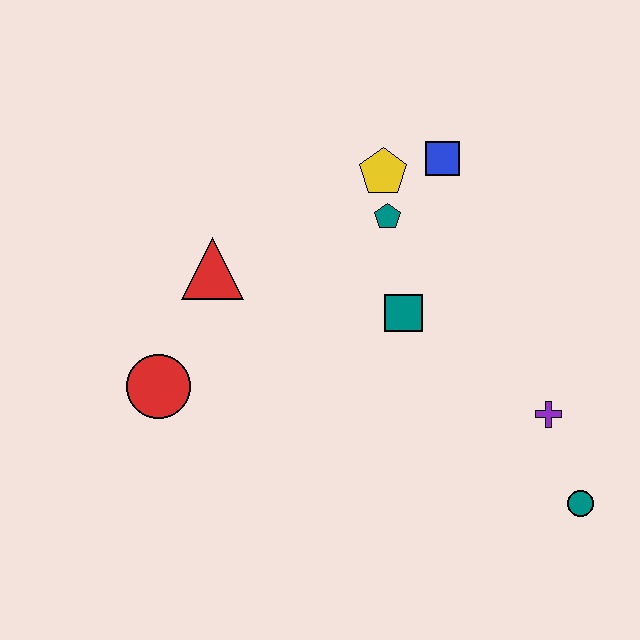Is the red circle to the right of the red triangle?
No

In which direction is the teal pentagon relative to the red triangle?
The teal pentagon is to the right of the red triangle.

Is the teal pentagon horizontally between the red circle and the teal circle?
Yes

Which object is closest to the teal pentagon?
The yellow pentagon is closest to the teal pentagon.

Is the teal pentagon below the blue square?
Yes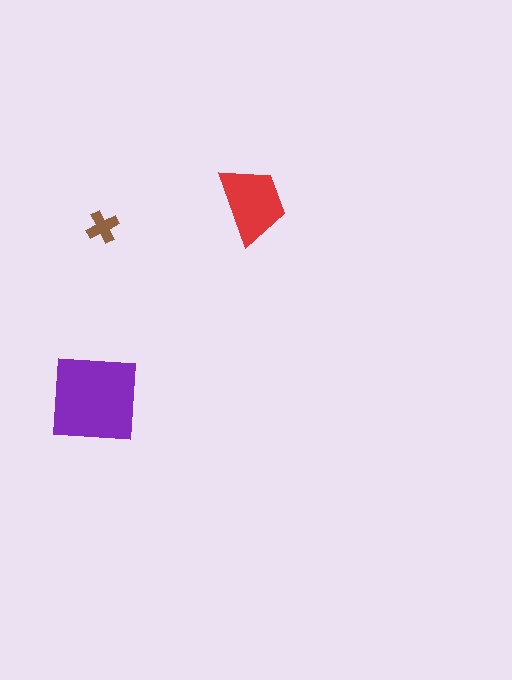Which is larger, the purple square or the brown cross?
The purple square.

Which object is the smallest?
The brown cross.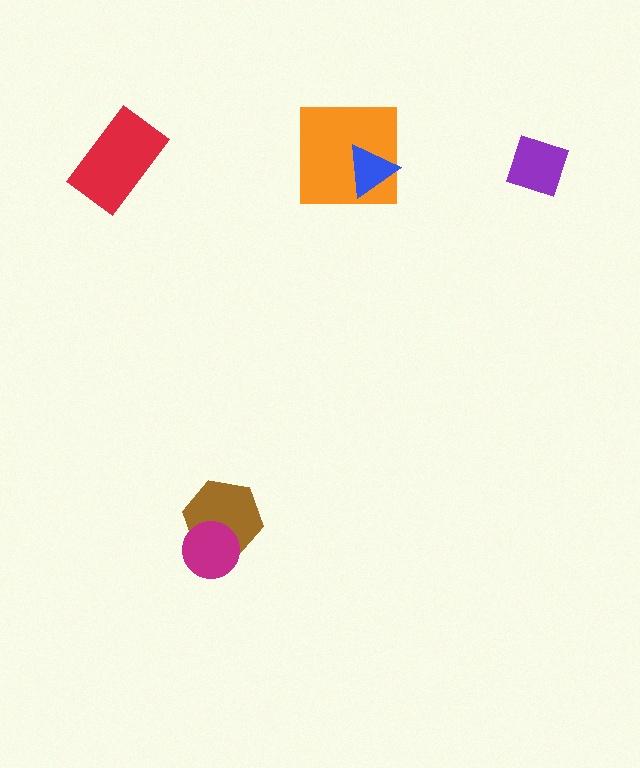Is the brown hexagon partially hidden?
Yes, it is partially covered by another shape.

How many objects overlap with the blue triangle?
1 object overlaps with the blue triangle.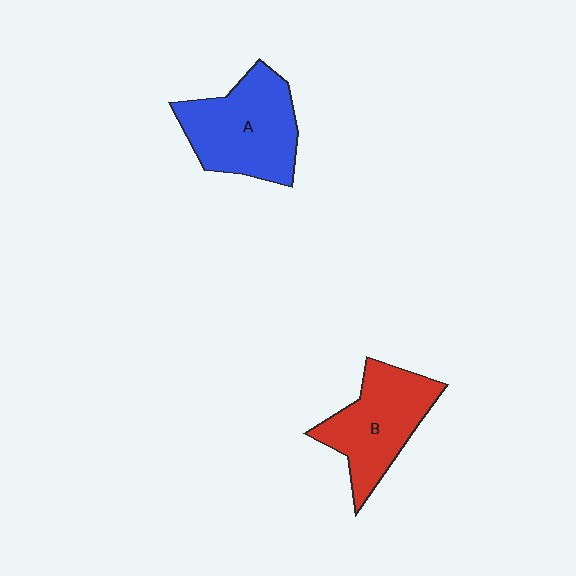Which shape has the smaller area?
Shape B (red).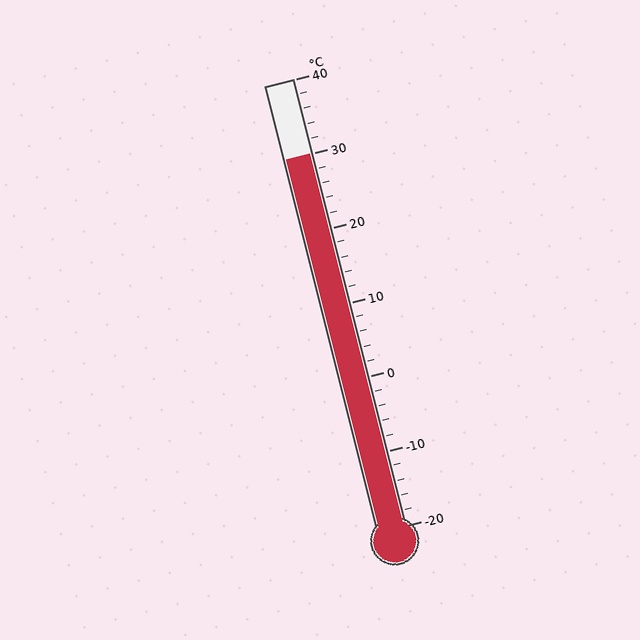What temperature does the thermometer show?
The thermometer shows approximately 30°C.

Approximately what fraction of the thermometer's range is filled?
The thermometer is filled to approximately 85% of its range.